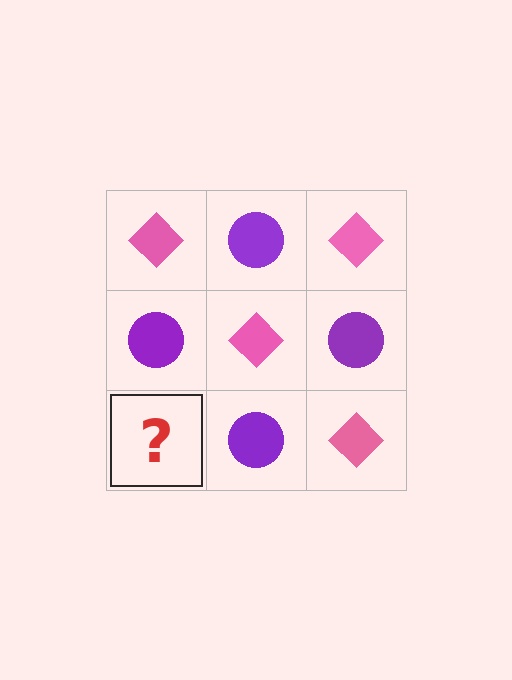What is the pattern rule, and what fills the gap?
The rule is that it alternates pink diamond and purple circle in a checkerboard pattern. The gap should be filled with a pink diamond.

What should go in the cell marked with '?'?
The missing cell should contain a pink diamond.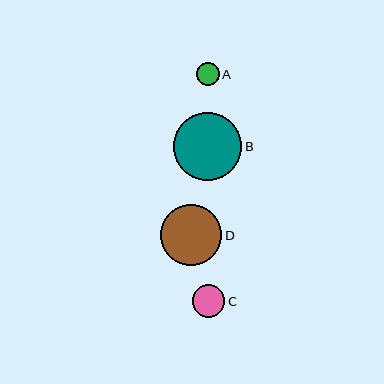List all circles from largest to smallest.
From largest to smallest: B, D, C, A.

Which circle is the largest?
Circle B is the largest with a size of approximately 68 pixels.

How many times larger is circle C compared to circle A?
Circle C is approximately 1.5 times the size of circle A.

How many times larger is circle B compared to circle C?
Circle B is approximately 2.1 times the size of circle C.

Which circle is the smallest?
Circle A is the smallest with a size of approximately 22 pixels.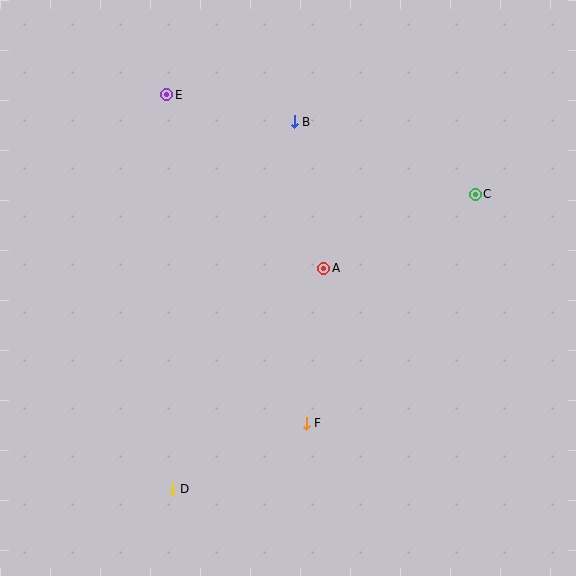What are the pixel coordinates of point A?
Point A is at (324, 268).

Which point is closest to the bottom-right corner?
Point F is closest to the bottom-right corner.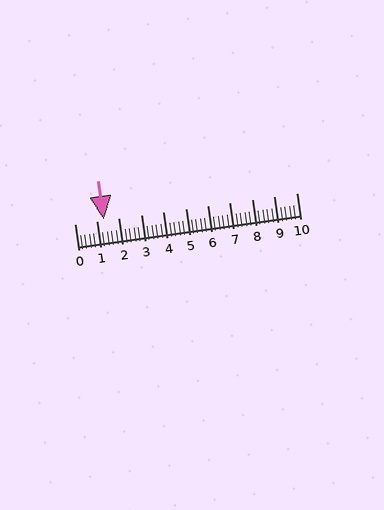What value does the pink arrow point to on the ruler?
The pink arrow points to approximately 1.3.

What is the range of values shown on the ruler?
The ruler shows values from 0 to 10.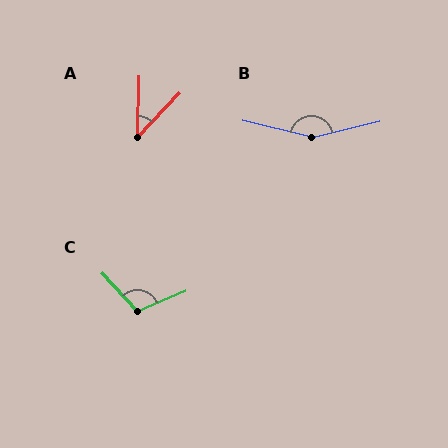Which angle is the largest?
B, at approximately 153 degrees.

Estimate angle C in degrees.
Approximately 109 degrees.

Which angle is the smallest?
A, at approximately 42 degrees.